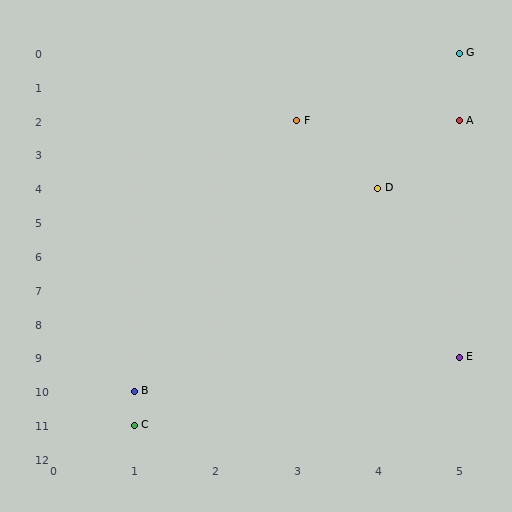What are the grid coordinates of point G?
Point G is at grid coordinates (5, 0).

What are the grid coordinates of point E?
Point E is at grid coordinates (5, 9).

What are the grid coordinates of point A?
Point A is at grid coordinates (5, 2).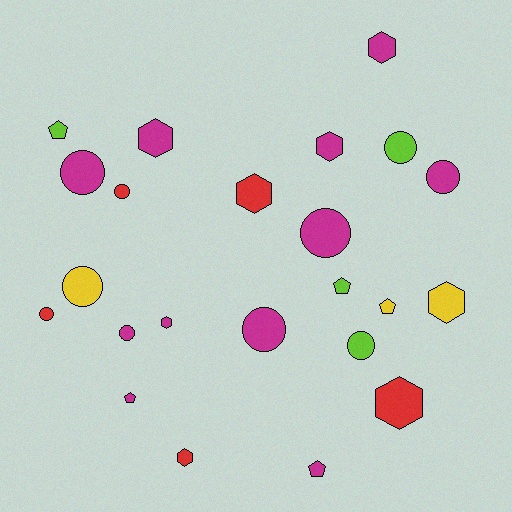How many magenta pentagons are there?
There are 2 magenta pentagons.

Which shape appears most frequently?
Circle, with 10 objects.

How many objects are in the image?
There are 23 objects.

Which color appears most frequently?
Magenta, with 11 objects.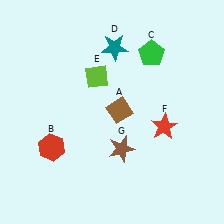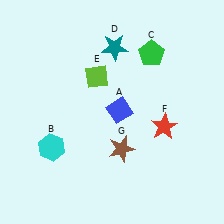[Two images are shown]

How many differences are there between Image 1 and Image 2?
There are 2 differences between the two images.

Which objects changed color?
A changed from brown to blue. B changed from red to cyan.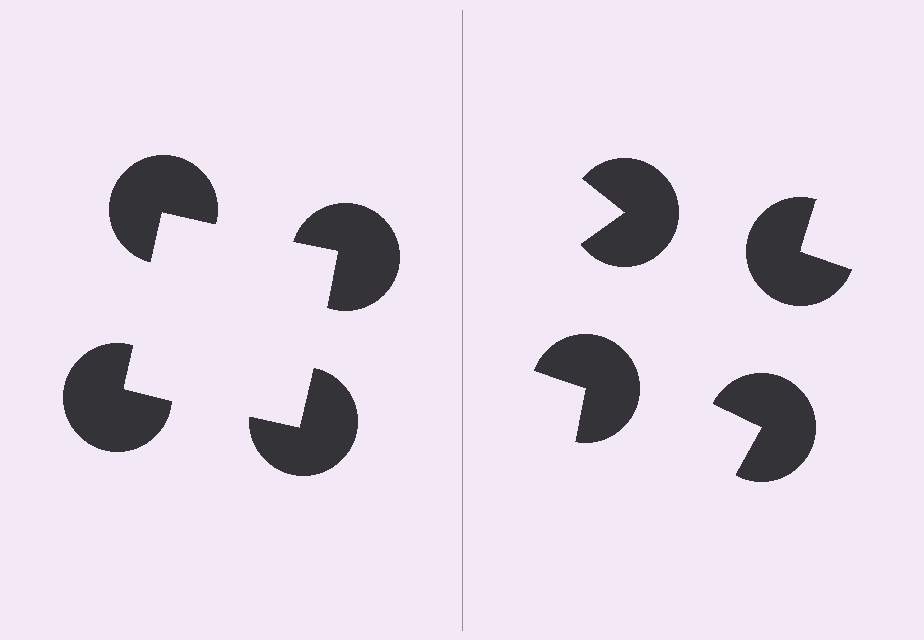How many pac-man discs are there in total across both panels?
8 — 4 on each side.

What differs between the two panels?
The pac-man discs are positioned identically on both sides; only the wedge orientations differ. On the left they align to a square; on the right they are misaligned.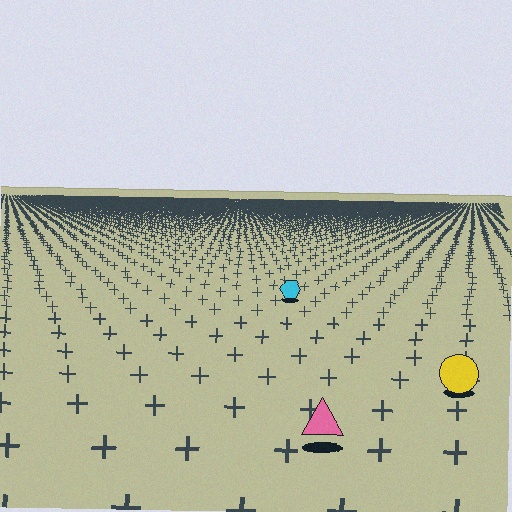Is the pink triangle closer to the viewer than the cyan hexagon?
Yes. The pink triangle is closer — you can tell from the texture gradient: the ground texture is coarser near it.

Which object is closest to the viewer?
The pink triangle is closest. The texture marks near it are larger and more spread out.